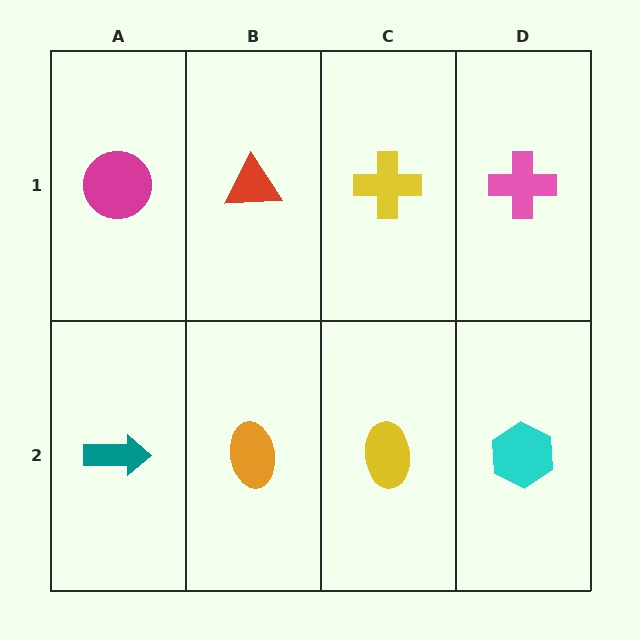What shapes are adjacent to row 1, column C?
A yellow ellipse (row 2, column C), a red triangle (row 1, column B), a pink cross (row 1, column D).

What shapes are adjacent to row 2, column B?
A red triangle (row 1, column B), a teal arrow (row 2, column A), a yellow ellipse (row 2, column C).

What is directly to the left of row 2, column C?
An orange ellipse.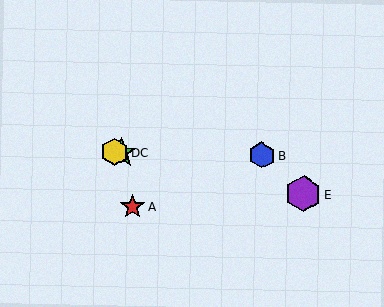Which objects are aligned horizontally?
Objects B, C, D are aligned horizontally.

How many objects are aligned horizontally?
3 objects (B, C, D) are aligned horizontally.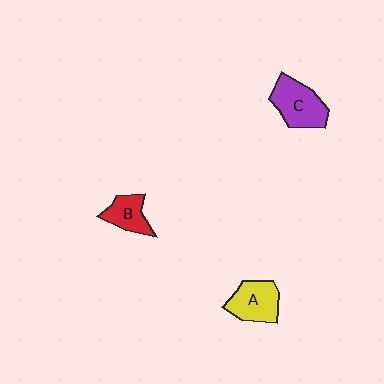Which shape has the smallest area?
Shape B (red).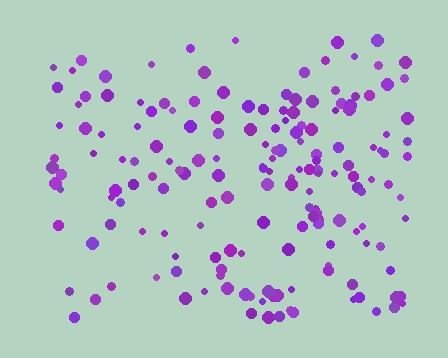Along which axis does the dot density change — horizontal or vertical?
Horizontal.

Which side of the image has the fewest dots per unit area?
The left.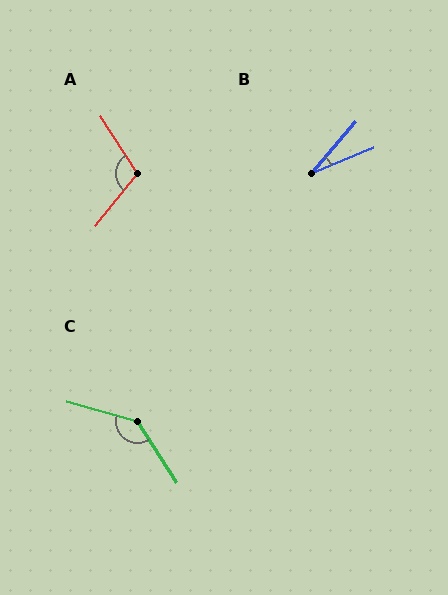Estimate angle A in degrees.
Approximately 109 degrees.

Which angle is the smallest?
B, at approximately 27 degrees.